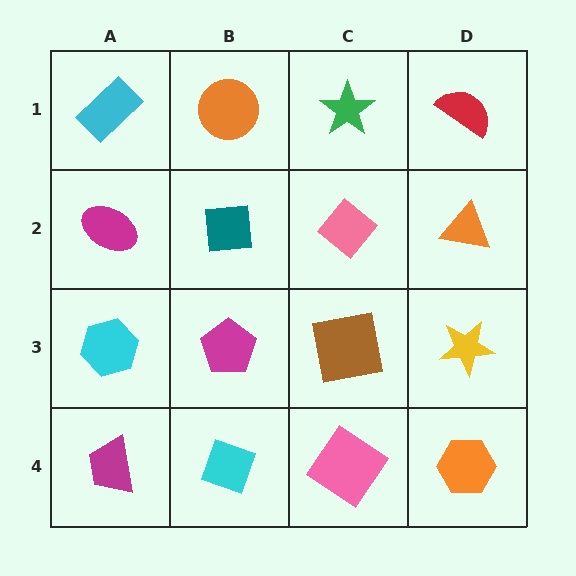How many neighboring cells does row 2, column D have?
3.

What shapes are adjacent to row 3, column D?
An orange triangle (row 2, column D), an orange hexagon (row 4, column D), a brown square (row 3, column C).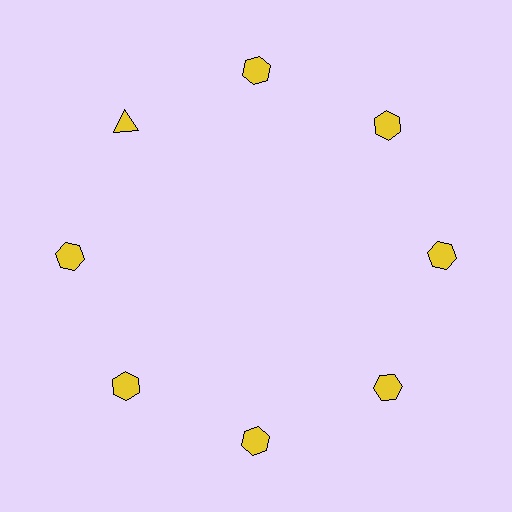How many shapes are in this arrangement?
There are 8 shapes arranged in a ring pattern.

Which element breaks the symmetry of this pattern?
The yellow triangle at roughly the 10 o'clock position breaks the symmetry. All other shapes are yellow hexagons.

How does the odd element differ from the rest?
It has a different shape: triangle instead of hexagon.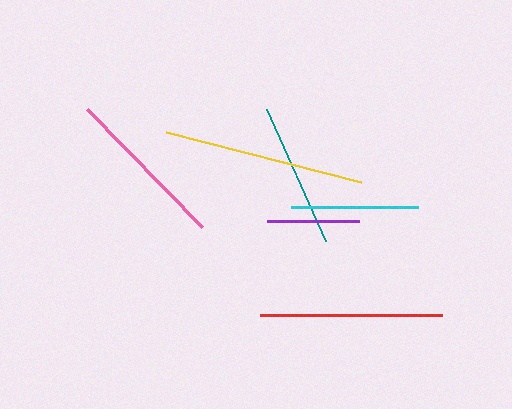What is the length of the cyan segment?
The cyan segment is approximately 127 pixels long.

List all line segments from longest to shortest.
From longest to shortest: yellow, red, pink, teal, cyan, purple.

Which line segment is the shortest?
The purple line is the shortest at approximately 92 pixels.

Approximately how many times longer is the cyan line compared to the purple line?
The cyan line is approximately 1.4 times the length of the purple line.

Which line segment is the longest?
The yellow line is the longest at approximately 201 pixels.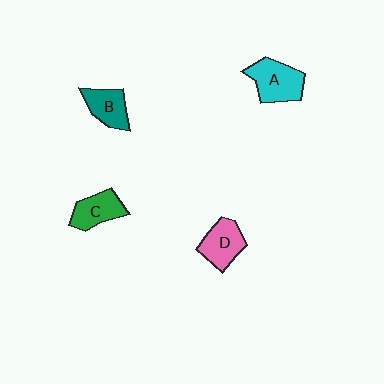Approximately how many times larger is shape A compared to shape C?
Approximately 1.3 times.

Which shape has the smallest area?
Shape B (teal).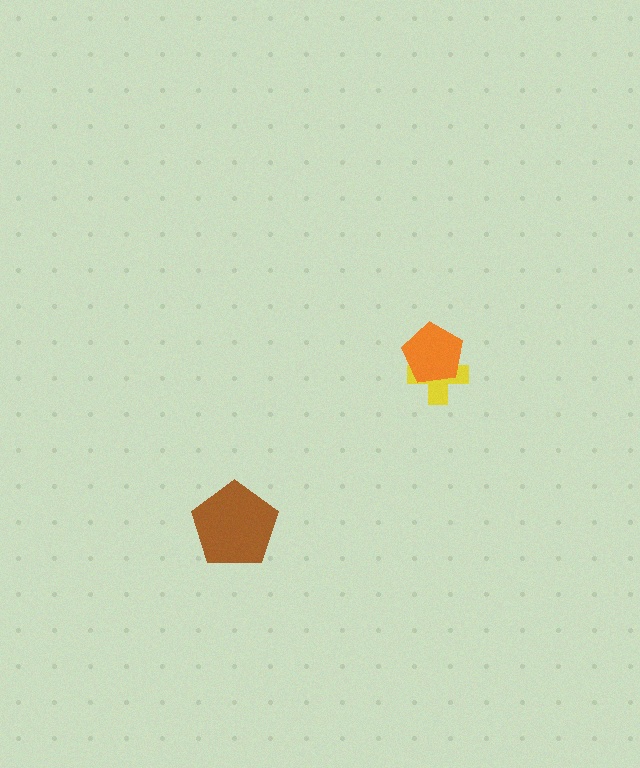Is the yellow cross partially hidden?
Yes, it is partially covered by another shape.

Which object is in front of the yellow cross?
The orange pentagon is in front of the yellow cross.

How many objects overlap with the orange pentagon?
1 object overlaps with the orange pentagon.